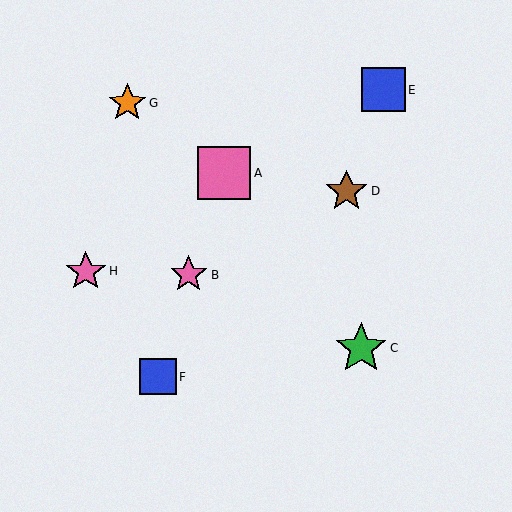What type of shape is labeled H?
Shape H is a pink star.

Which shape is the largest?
The pink square (labeled A) is the largest.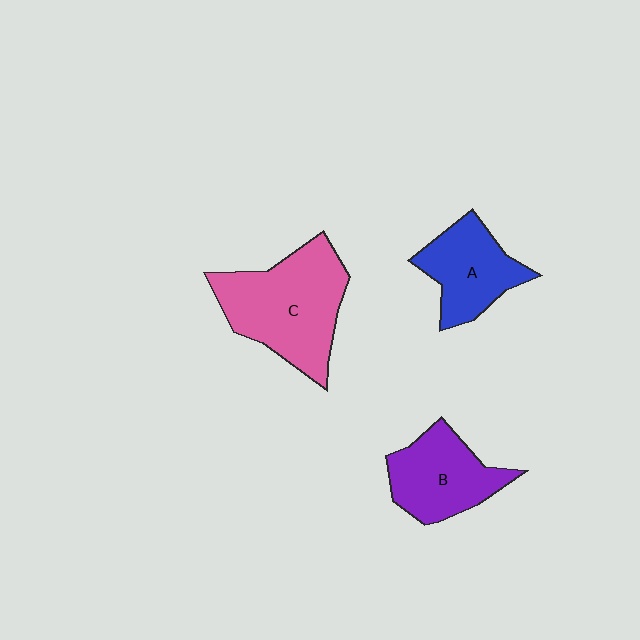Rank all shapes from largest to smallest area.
From largest to smallest: C (pink), B (purple), A (blue).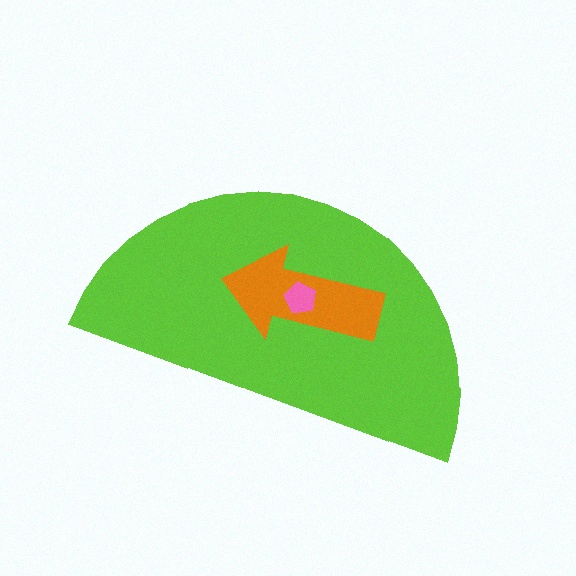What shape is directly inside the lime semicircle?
The orange arrow.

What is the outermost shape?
The lime semicircle.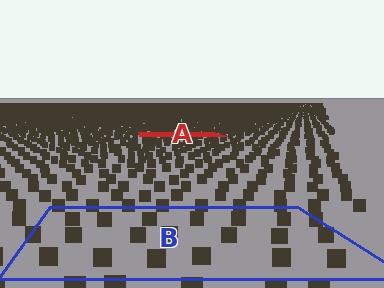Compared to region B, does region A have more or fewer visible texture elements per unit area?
Region A has more texture elements per unit area — they are packed more densely because it is farther away.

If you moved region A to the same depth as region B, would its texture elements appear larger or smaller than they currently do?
They would appear larger. At a closer depth, the same texture elements are projected at a bigger on-screen size.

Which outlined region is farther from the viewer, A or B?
Region A is farther from the viewer — the texture elements inside it appear smaller and more densely packed.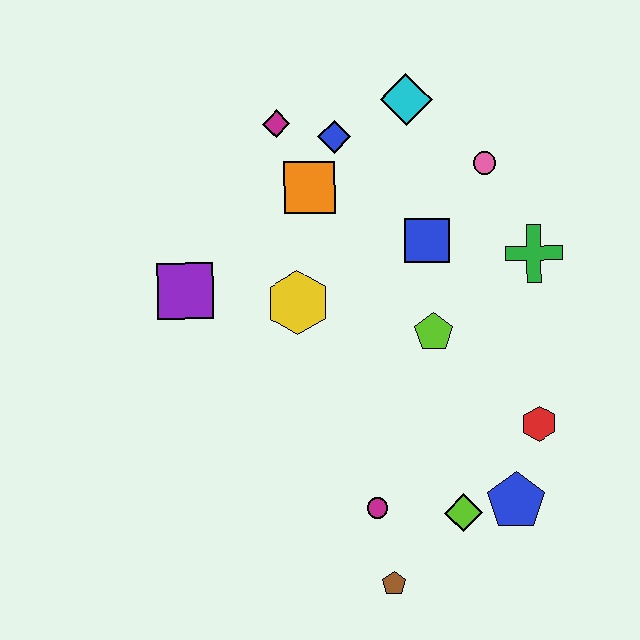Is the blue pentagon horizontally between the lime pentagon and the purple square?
No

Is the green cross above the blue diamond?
No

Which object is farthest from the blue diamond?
The brown pentagon is farthest from the blue diamond.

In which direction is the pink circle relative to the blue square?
The pink circle is above the blue square.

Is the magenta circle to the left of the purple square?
No